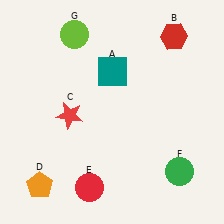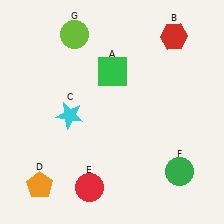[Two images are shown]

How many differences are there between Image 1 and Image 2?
There are 2 differences between the two images.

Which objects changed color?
A changed from teal to green. C changed from red to cyan.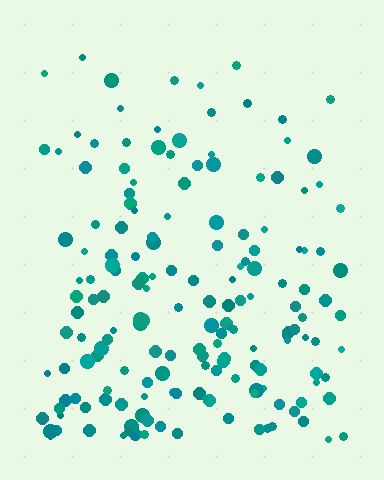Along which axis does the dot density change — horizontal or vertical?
Vertical.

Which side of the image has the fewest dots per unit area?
The top.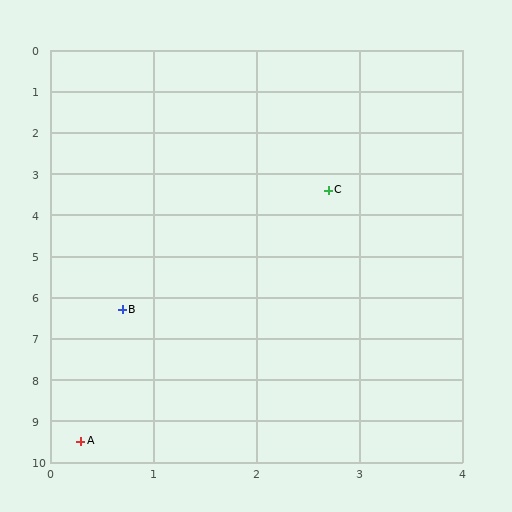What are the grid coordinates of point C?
Point C is at approximately (2.7, 3.4).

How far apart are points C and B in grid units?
Points C and B are about 3.5 grid units apart.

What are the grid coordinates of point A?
Point A is at approximately (0.3, 9.5).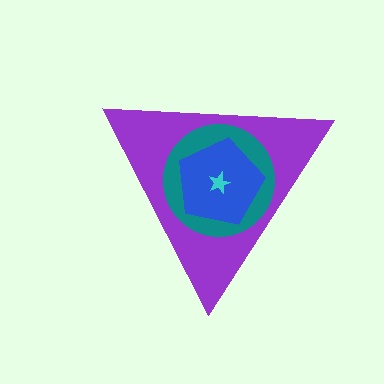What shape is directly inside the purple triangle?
The teal circle.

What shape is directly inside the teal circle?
The blue pentagon.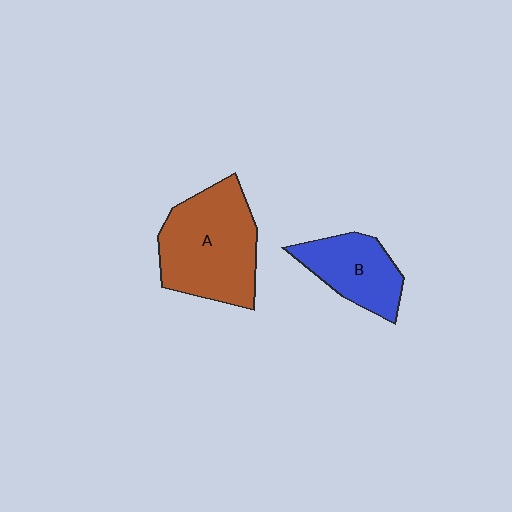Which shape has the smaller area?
Shape B (blue).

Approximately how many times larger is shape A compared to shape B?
Approximately 1.6 times.